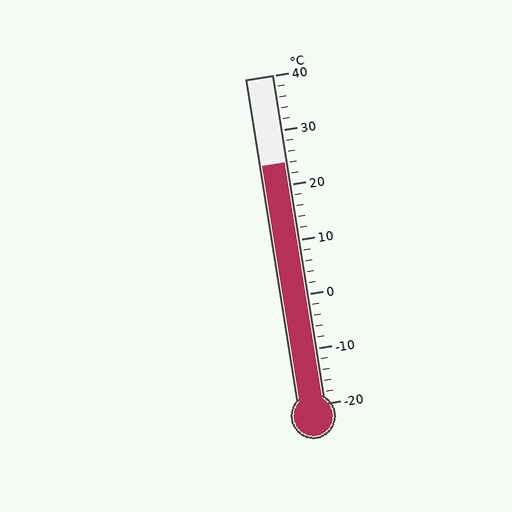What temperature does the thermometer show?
The thermometer shows approximately 24°C.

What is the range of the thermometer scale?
The thermometer scale ranges from -20°C to 40°C.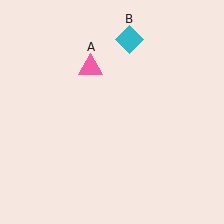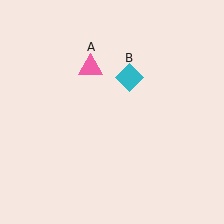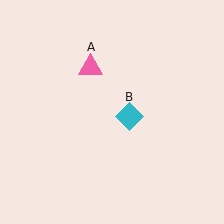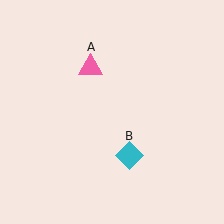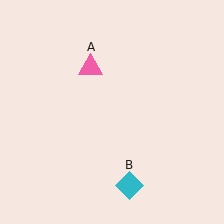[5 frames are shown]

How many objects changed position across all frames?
1 object changed position: cyan diamond (object B).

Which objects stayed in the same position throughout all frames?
Pink triangle (object A) remained stationary.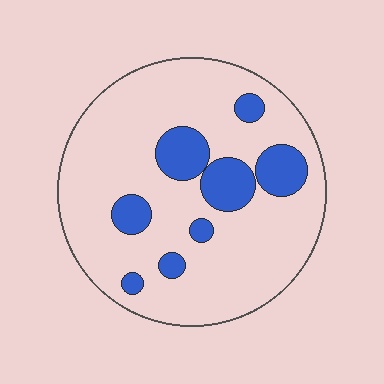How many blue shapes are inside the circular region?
8.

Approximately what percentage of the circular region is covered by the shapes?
Approximately 20%.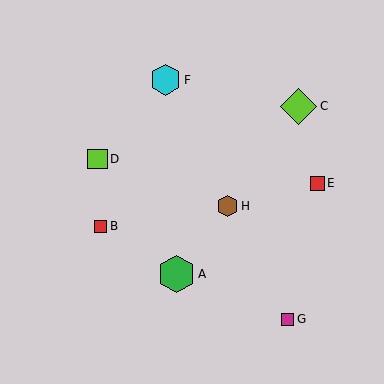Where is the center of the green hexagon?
The center of the green hexagon is at (177, 274).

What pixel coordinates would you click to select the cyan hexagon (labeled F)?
Click at (166, 80) to select the cyan hexagon F.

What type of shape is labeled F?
Shape F is a cyan hexagon.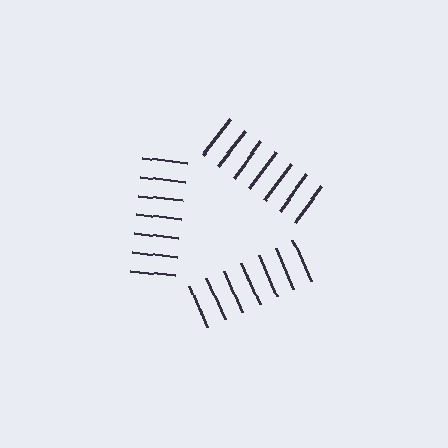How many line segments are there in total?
21 — 7 along each of the 3 edges.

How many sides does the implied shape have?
3 sides — the line-ends trace a triangle.